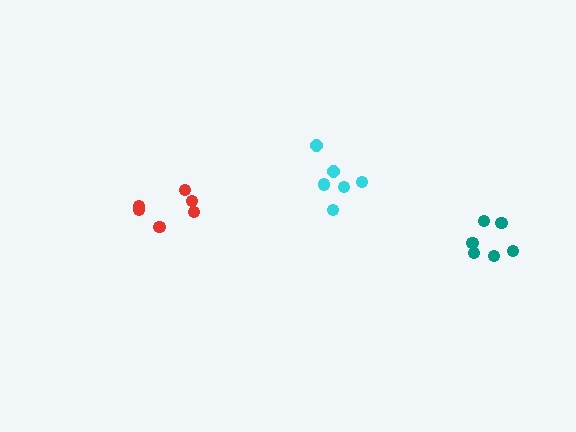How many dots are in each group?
Group 1: 6 dots, Group 2: 6 dots, Group 3: 6 dots (18 total).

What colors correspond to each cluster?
The clusters are colored: teal, red, cyan.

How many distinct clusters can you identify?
There are 3 distinct clusters.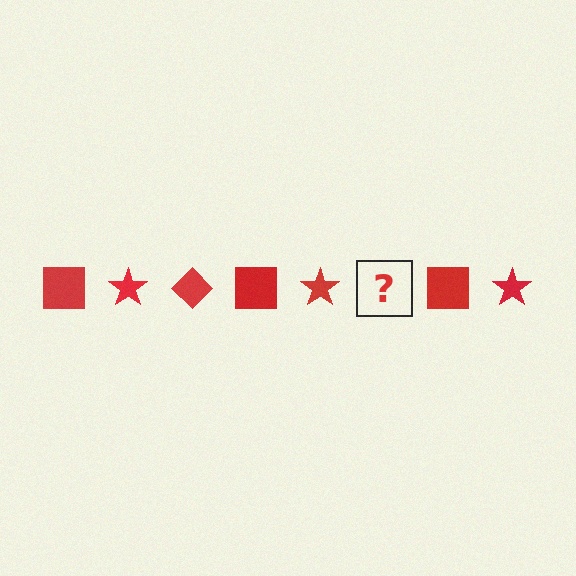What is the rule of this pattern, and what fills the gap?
The rule is that the pattern cycles through square, star, diamond shapes in red. The gap should be filled with a red diamond.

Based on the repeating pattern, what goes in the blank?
The blank should be a red diamond.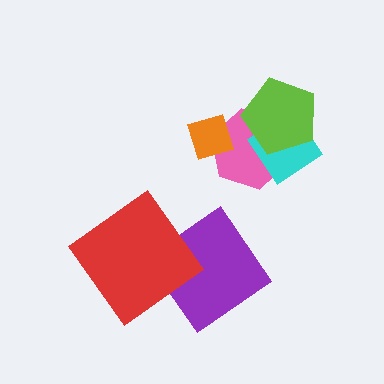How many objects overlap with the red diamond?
1 object overlaps with the red diamond.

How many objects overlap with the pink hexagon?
3 objects overlap with the pink hexagon.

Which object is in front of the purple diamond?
The red diamond is in front of the purple diamond.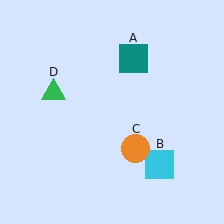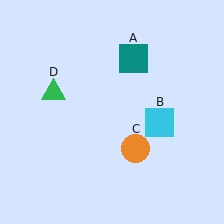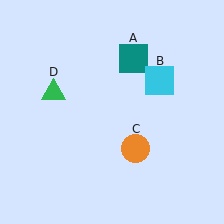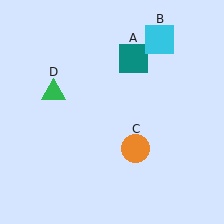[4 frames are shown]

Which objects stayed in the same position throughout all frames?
Teal square (object A) and orange circle (object C) and green triangle (object D) remained stationary.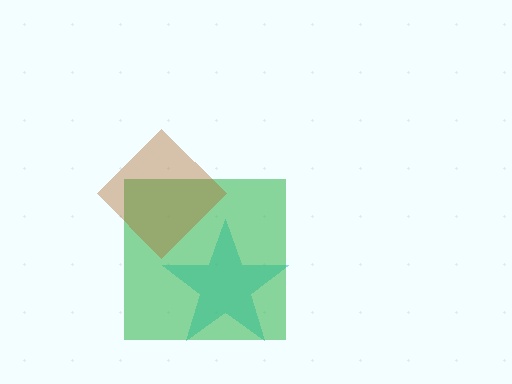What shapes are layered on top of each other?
The layered shapes are: a cyan star, a green square, a brown diamond.